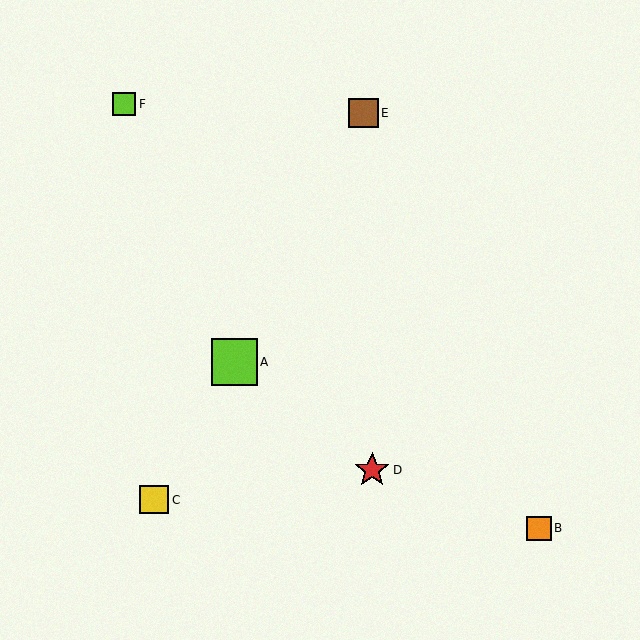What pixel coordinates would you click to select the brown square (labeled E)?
Click at (363, 113) to select the brown square E.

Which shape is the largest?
The lime square (labeled A) is the largest.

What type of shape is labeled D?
Shape D is a red star.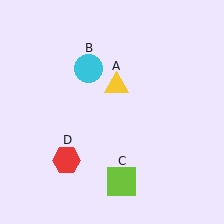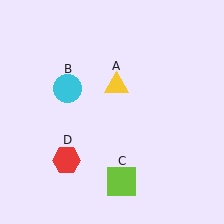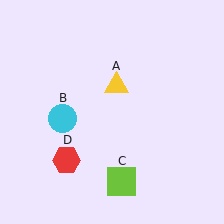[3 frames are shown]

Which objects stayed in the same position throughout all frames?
Yellow triangle (object A) and lime square (object C) and red hexagon (object D) remained stationary.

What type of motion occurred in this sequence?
The cyan circle (object B) rotated counterclockwise around the center of the scene.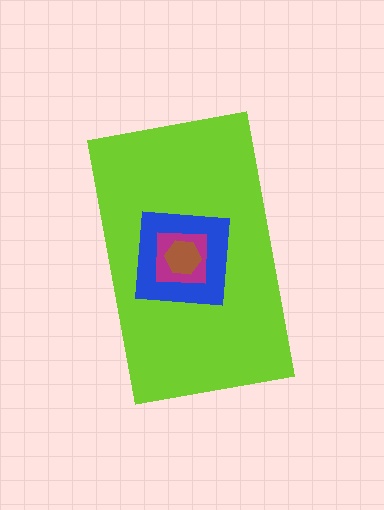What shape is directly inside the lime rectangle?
The blue square.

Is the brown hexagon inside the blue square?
Yes.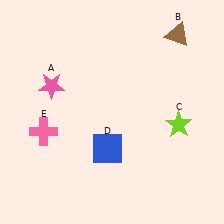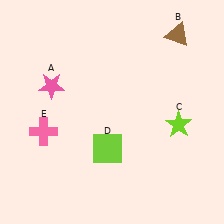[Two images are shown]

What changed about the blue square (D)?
In Image 1, D is blue. In Image 2, it changed to lime.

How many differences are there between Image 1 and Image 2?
There is 1 difference between the two images.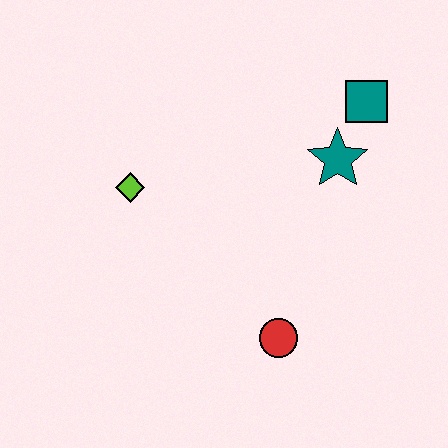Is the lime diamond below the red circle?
No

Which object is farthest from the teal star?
The lime diamond is farthest from the teal star.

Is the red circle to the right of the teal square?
No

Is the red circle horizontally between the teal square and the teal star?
No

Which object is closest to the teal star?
The teal square is closest to the teal star.